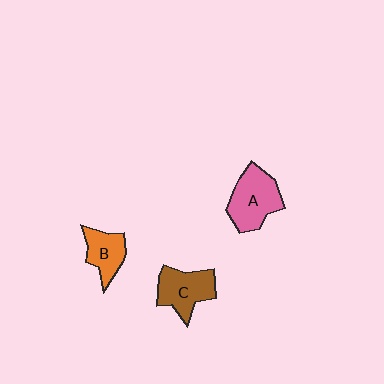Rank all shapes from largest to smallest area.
From largest to smallest: A (pink), C (brown), B (orange).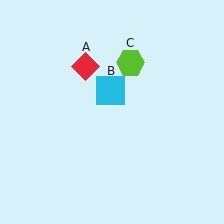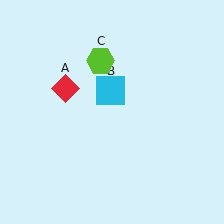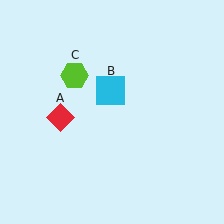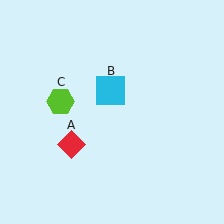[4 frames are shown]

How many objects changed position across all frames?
2 objects changed position: red diamond (object A), lime hexagon (object C).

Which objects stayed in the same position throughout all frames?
Cyan square (object B) remained stationary.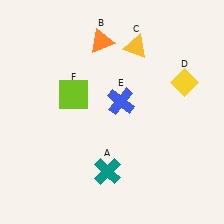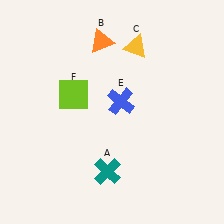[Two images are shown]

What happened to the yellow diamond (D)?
The yellow diamond (D) was removed in Image 2. It was in the top-right area of Image 1.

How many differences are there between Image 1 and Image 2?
There is 1 difference between the two images.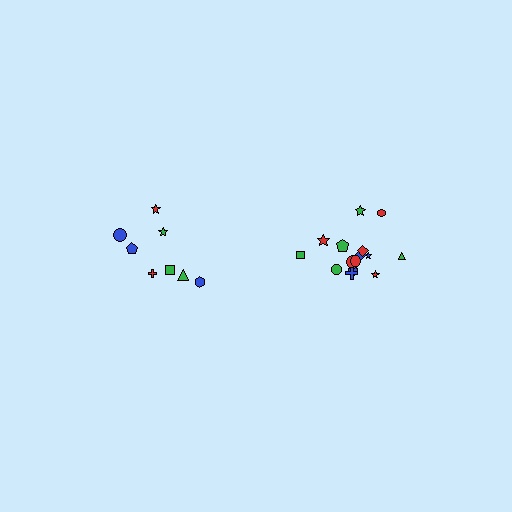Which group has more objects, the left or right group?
The right group.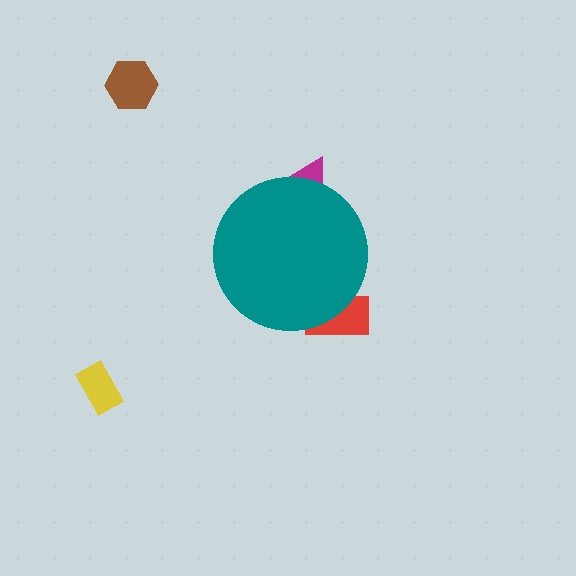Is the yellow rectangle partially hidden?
No, the yellow rectangle is fully visible.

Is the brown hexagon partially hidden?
No, the brown hexagon is fully visible.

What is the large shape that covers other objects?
A teal circle.